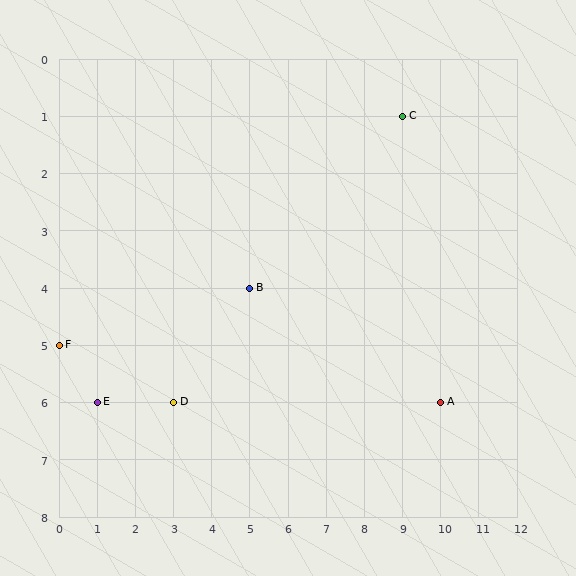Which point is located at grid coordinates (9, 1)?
Point C is at (9, 1).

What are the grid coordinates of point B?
Point B is at grid coordinates (5, 4).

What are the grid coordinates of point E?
Point E is at grid coordinates (1, 6).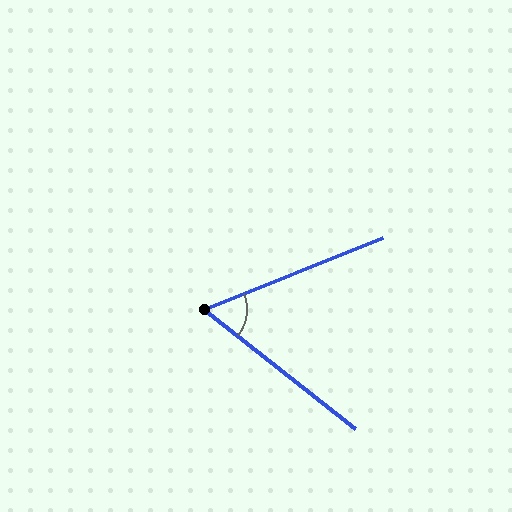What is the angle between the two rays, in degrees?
Approximately 60 degrees.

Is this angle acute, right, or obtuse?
It is acute.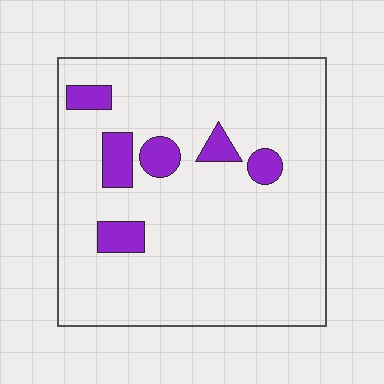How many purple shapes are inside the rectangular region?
6.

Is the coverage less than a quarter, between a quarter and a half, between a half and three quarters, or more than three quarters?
Less than a quarter.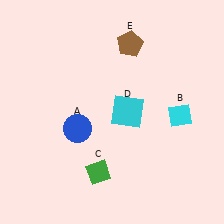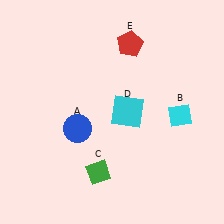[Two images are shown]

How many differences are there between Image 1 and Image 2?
There is 1 difference between the two images.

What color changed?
The pentagon (E) changed from brown in Image 1 to red in Image 2.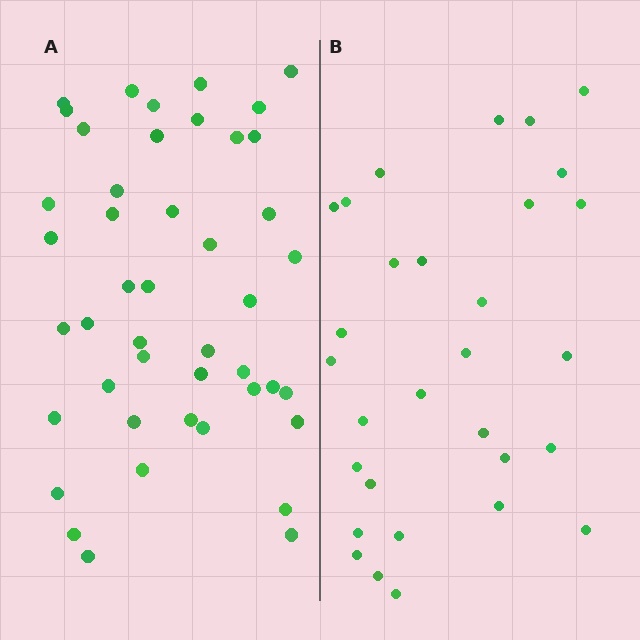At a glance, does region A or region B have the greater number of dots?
Region A (the left region) has more dots.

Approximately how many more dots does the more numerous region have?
Region A has approximately 15 more dots than region B.